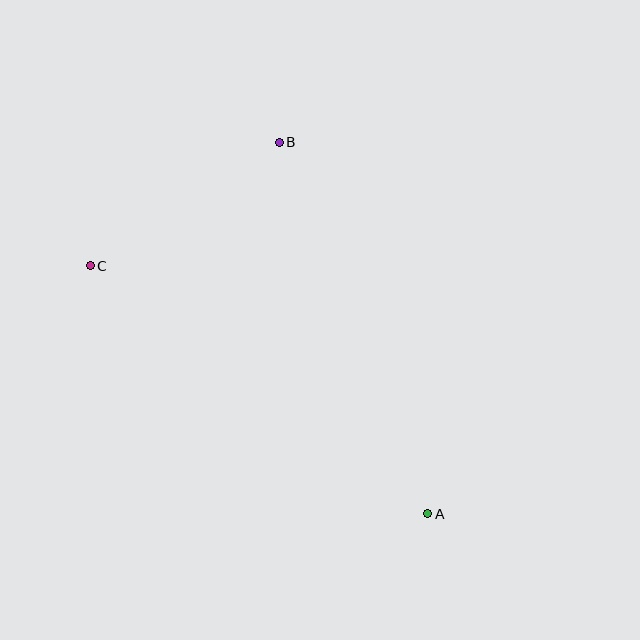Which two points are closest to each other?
Points B and C are closest to each other.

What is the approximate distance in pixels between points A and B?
The distance between A and B is approximately 400 pixels.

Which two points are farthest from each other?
Points A and C are farthest from each other.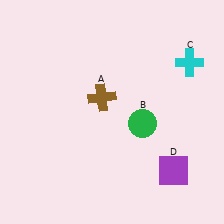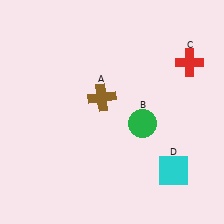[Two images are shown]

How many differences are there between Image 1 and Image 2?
There are 2 differences between the two images.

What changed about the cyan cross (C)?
In Image 1, C is cyan. In Image 2, it changed to red.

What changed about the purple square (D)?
In Image 1, D is purple. In Image 2, it changed to cyan.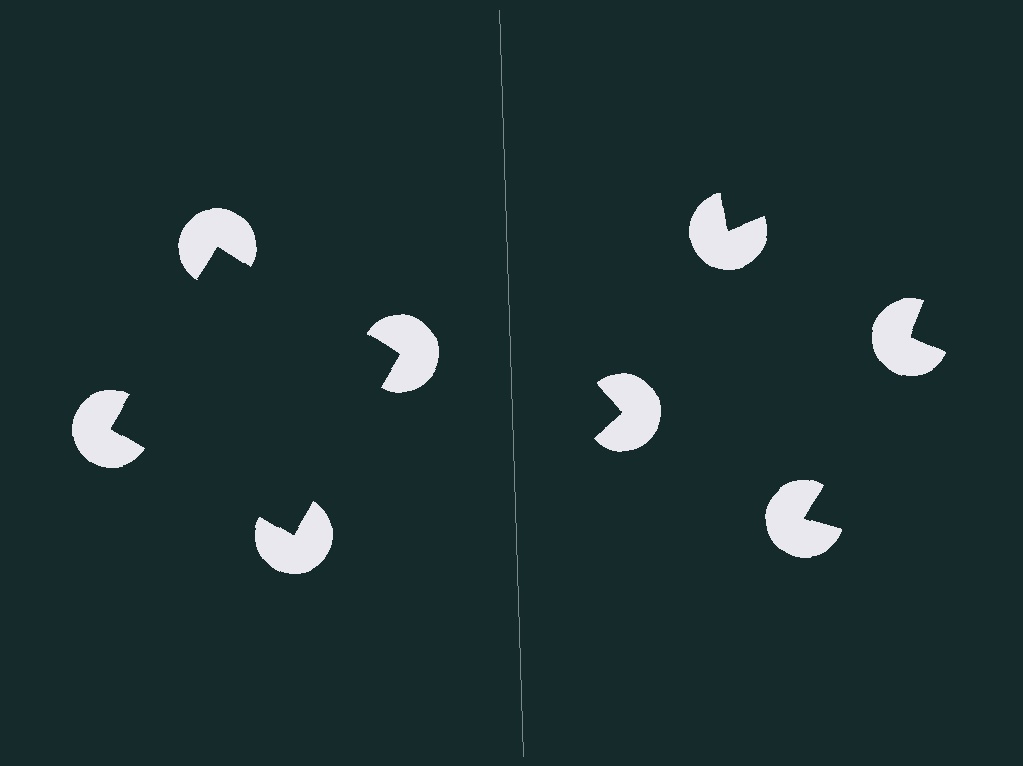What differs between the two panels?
The pac-man discs are positioned identically on both sides; only the wedge orientations differ. On the left they align to a square; on the right they are misaligned.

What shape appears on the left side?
An illusory square.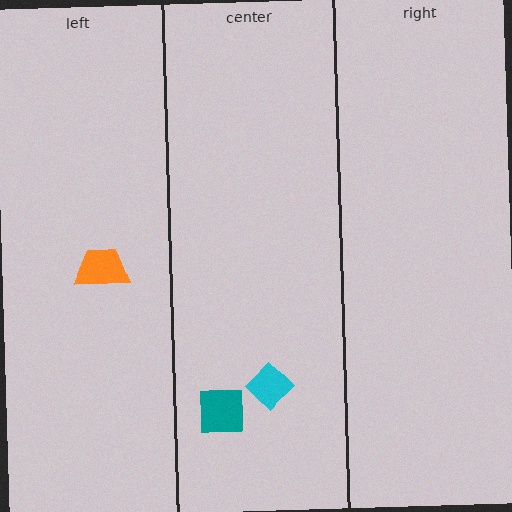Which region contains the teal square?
The center region.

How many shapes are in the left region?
1.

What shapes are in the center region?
The cyan diamond, the teal square.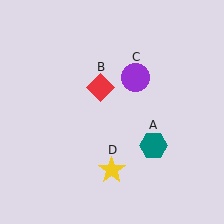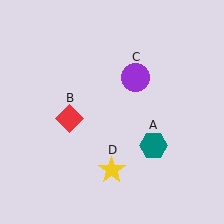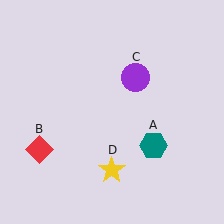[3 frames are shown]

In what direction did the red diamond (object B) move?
The red diamond (object B) moved down and to the left.